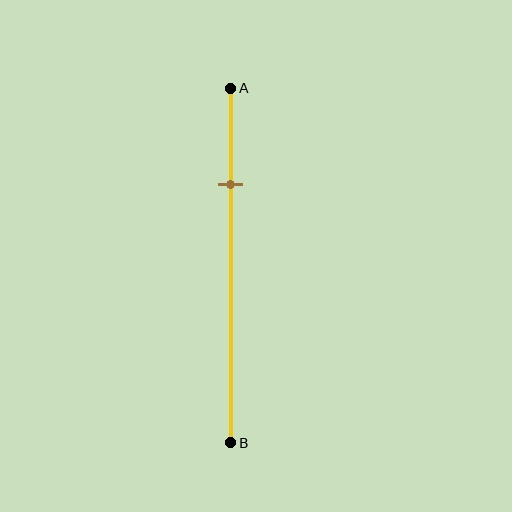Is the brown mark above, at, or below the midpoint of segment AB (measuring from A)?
The brown mark is above the midpoint of segment AB.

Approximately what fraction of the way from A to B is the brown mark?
The brown mark is approximately 25% of the way from A to B.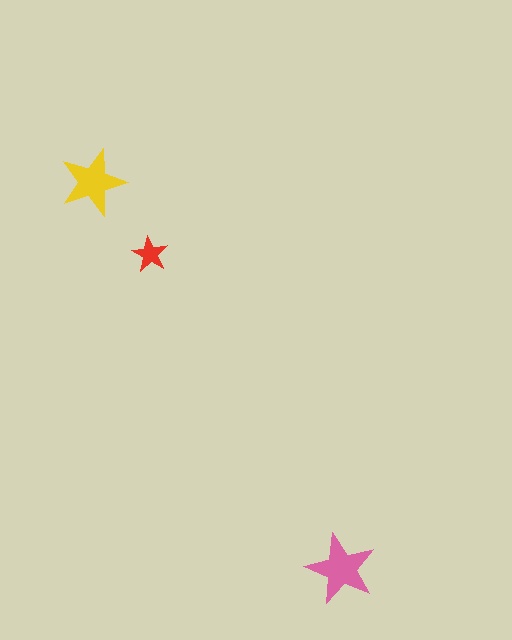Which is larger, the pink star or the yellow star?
The pink one.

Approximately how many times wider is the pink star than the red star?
About 2 times wider.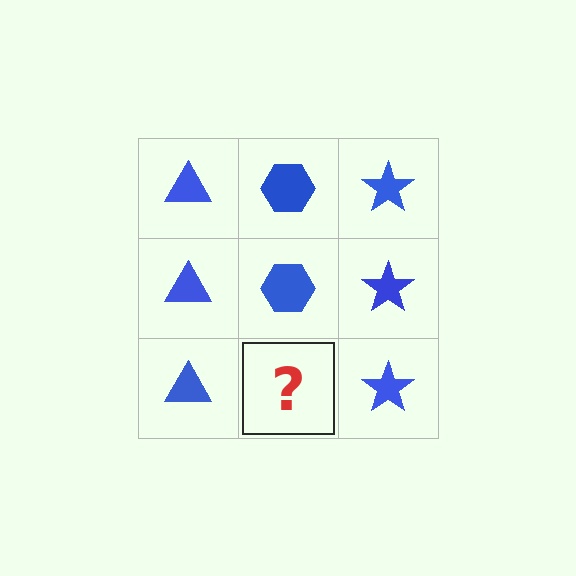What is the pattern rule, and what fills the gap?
The rule is that each column has a consistent shape. The gap should be filled with a blue hexagon.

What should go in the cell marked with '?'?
The missing cell should contain a blue hexagon.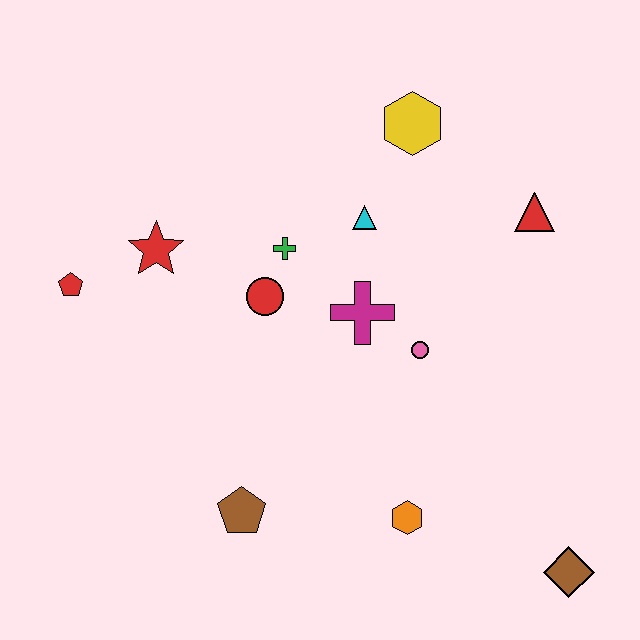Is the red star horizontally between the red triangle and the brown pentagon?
No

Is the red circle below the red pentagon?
Yes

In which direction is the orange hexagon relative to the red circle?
The orange hexagon is below the red circle.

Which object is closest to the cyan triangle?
The green cross is closest to the cyan triangle.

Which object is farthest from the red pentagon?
The brown diamond is farthest from the red pentagon.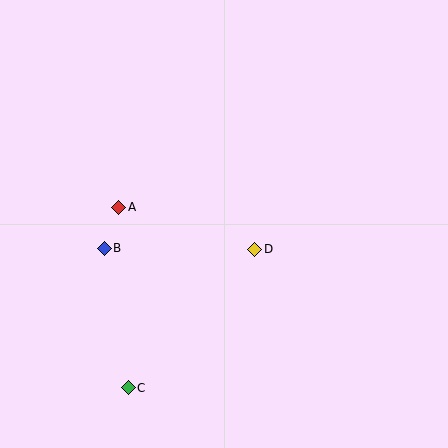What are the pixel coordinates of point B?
Point B is at (104, 248).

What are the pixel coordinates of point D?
Point D is at (255, 249).